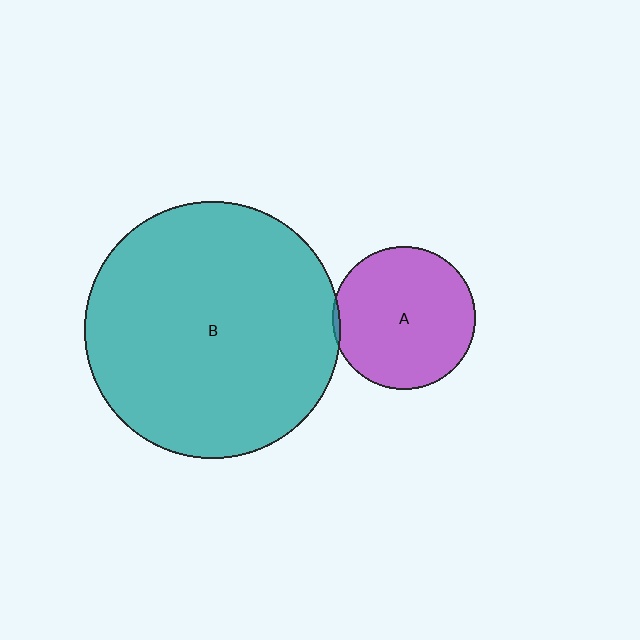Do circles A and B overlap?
Yes.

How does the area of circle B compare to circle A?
Approximately 3.2 times.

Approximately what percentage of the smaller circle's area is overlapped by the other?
Approximately 5%.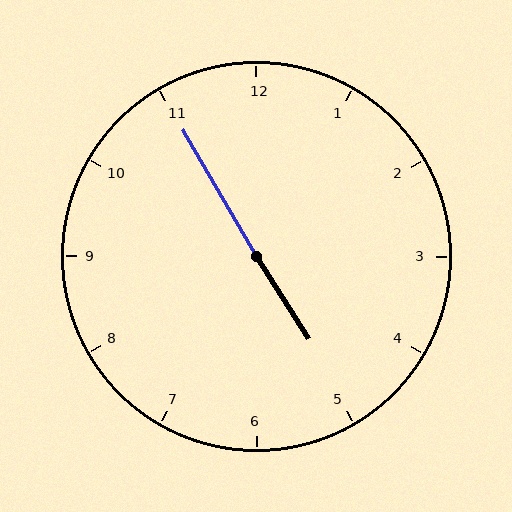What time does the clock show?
4:55.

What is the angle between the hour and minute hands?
Approximately 178 degrees.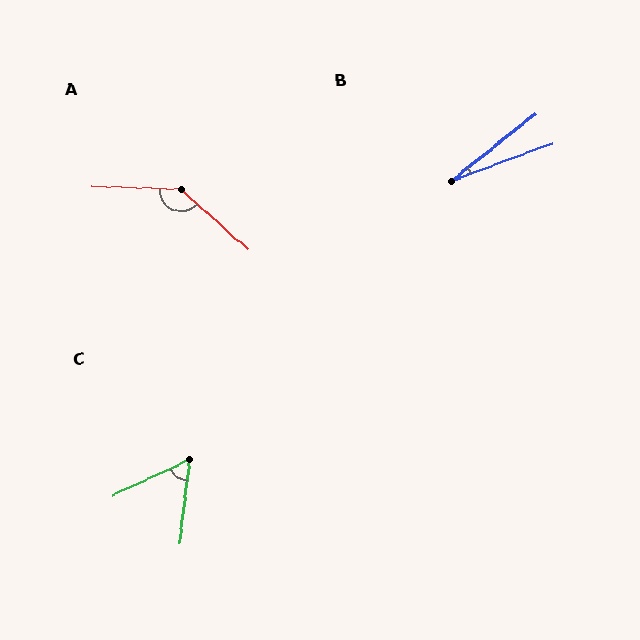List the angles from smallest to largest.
B (18°), C (58°), A (140°).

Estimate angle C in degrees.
Approximately 58 degrees.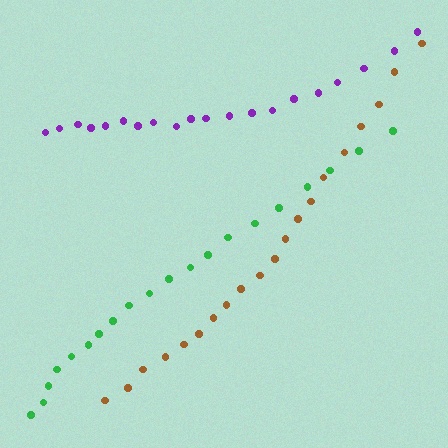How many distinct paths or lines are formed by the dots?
There are 3 distinct paths.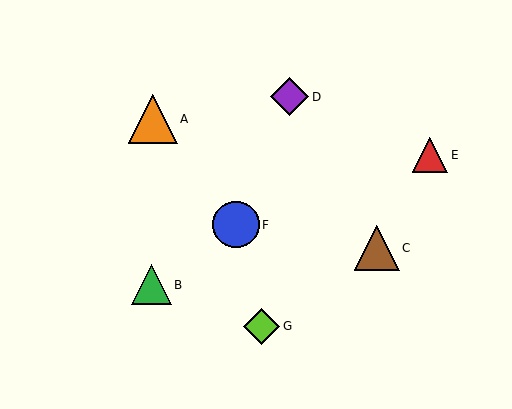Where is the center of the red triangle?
The center of the red triangle is at (430, 155).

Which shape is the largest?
The orange triangle (labeled A) is the largest.